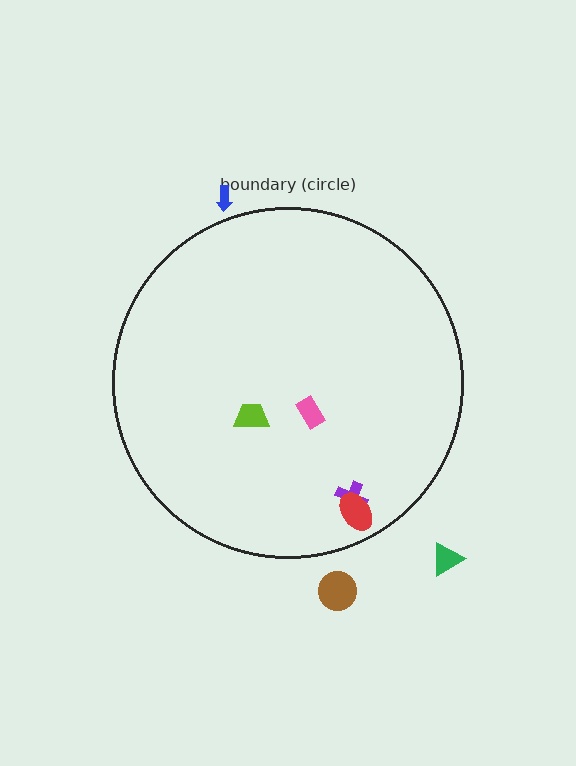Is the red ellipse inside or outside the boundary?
Inside.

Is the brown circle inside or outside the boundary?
Outside.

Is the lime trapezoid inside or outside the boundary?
Inside.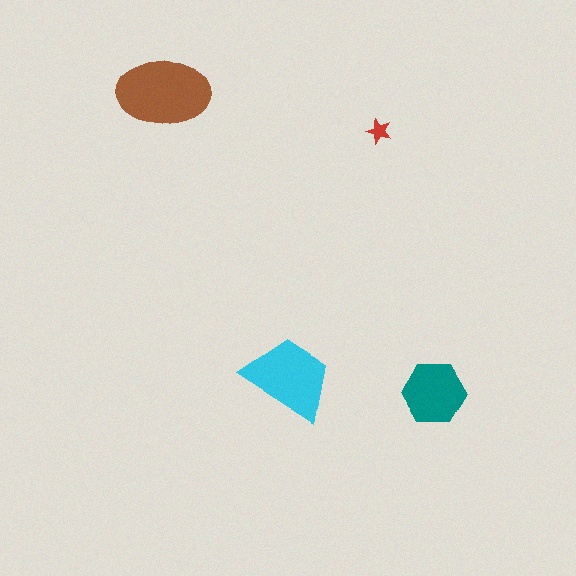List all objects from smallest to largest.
The red star, the teal hexagon, the cyan trapezoid, the brown ellipse.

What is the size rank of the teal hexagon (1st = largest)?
3rd.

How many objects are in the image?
There are 4 objects in the image.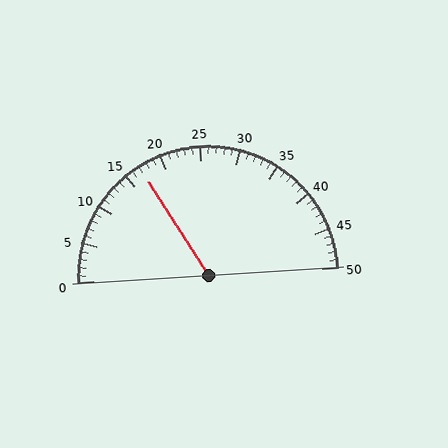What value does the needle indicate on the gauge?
The needle indicates approximately 17.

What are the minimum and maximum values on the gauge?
The gauge ranges from 0 to 50.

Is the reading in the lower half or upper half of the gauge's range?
The reading is in the lower half of the range (0 to 50).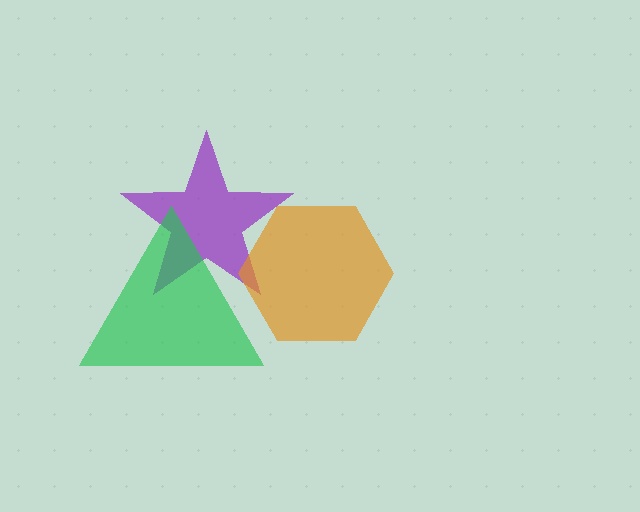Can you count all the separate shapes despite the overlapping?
Yes, there are 3 separate shapes.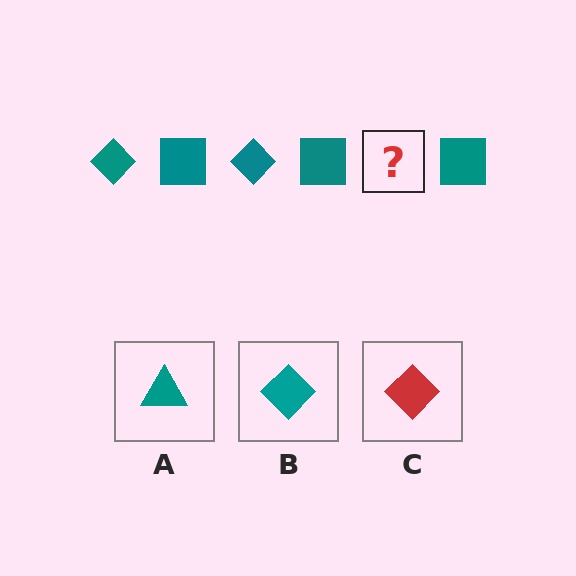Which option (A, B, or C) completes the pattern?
B.